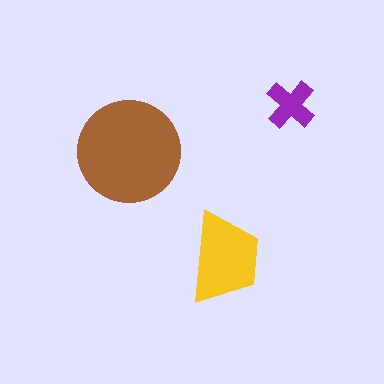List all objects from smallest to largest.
The purple cross, the yellow trapezoid, the brown circle.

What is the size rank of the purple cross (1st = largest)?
3rd.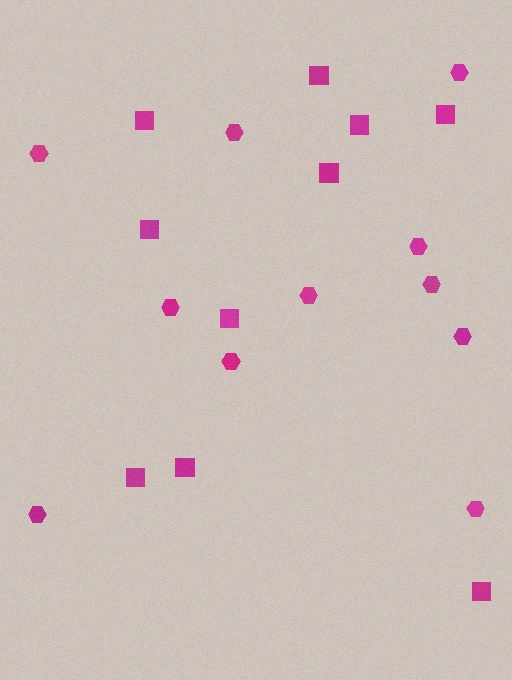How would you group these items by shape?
There are 2 groups: one group of hexagons (11) and one group of squares (10).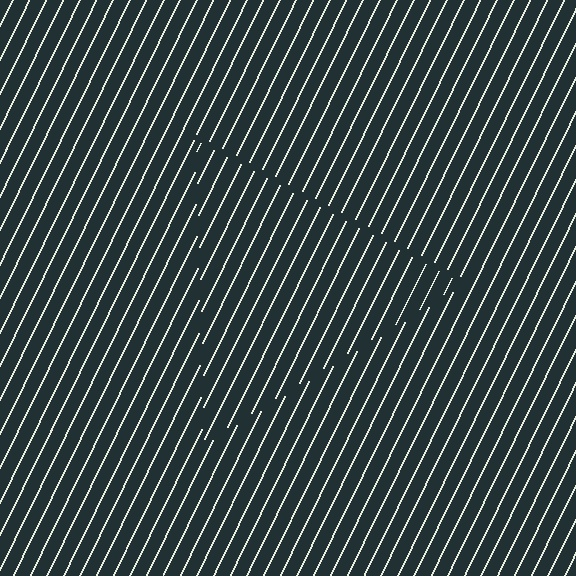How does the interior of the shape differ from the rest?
The interior of the shape contains the same grating, shifted by half a period — the contour is defined by the phase discontinuity where line-ends from the inner and outer gratings abut.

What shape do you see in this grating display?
An illusory triangle. The interior of the shape contains the same grating, shifted by half a period — the contour is defined by the phase discontinuity where line-ends from the inner and outer gratings abut.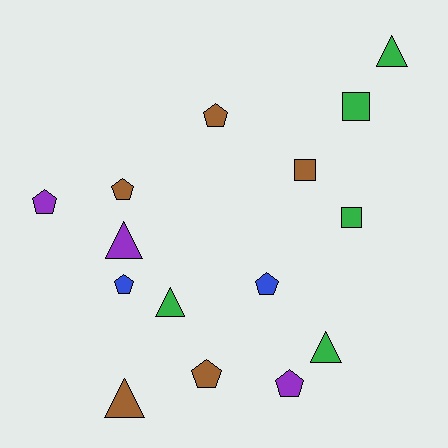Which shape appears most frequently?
Pentagon, with 7 objects.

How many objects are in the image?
There are 15 objects.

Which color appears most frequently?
Brown, with 5 objects.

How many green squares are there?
There are 2 green squares.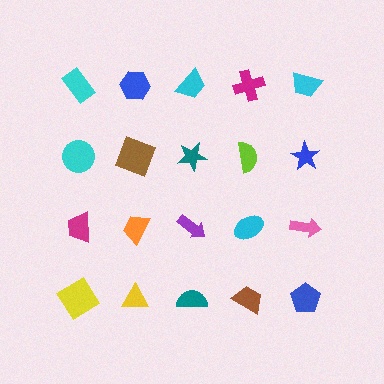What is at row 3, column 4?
A cyan ellipse.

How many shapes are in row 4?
5 shapes.